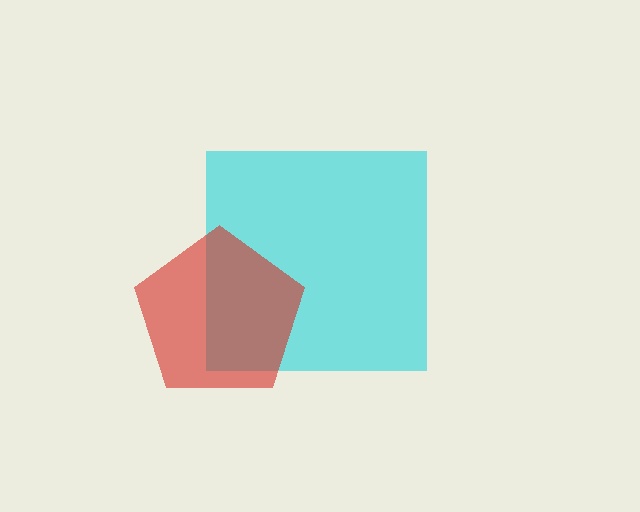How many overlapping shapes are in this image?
There are 2 overlapping shapes in the image.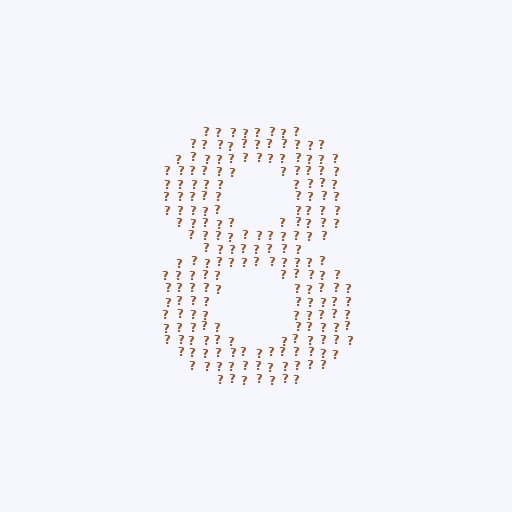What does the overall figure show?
The overall figure shows the digit 8.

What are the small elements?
The small elements are question marks.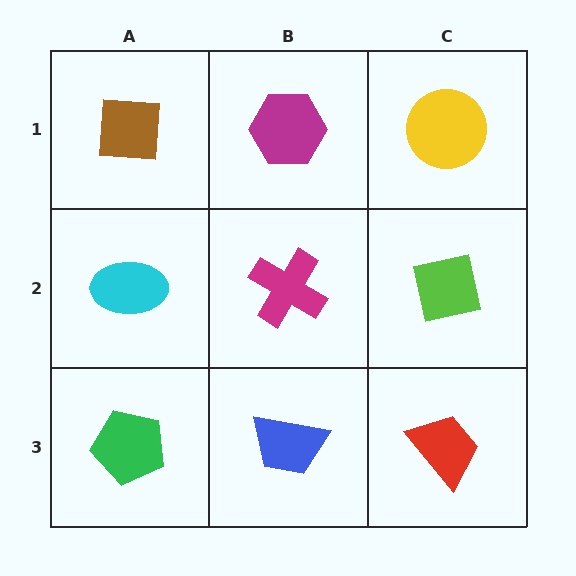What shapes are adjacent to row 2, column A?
A brown square (row 1, column A), a green pentagon (row 3, column A), a magenta cross (row 2, column B).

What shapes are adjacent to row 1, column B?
A magenta cross (row 2, column B), a brown square (row 1, column A), a yellow circle (row 1, column C).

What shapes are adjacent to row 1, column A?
A cyan ellipse (row 2, column A), a magenta hexagon (row 1, column B).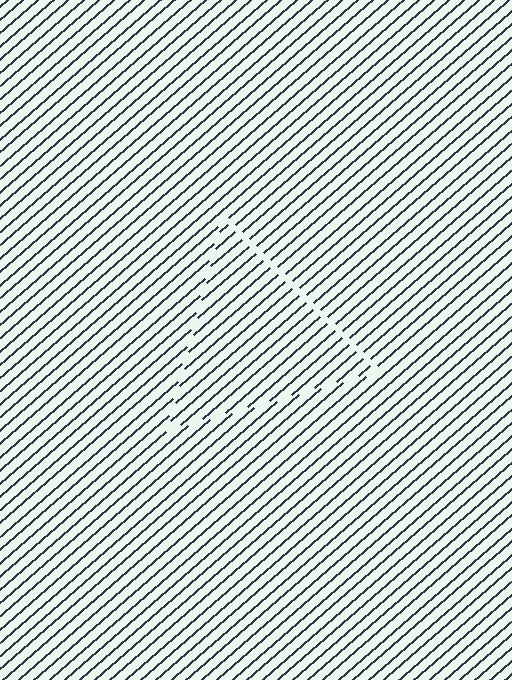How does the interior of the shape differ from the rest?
The interior of the shape contains the same grating, shifted by half a period — the contour is defined by the phase discontinuity where line-ends from the inner and outer gratings abut.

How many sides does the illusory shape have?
3 sides — the line-ends trace a triangle.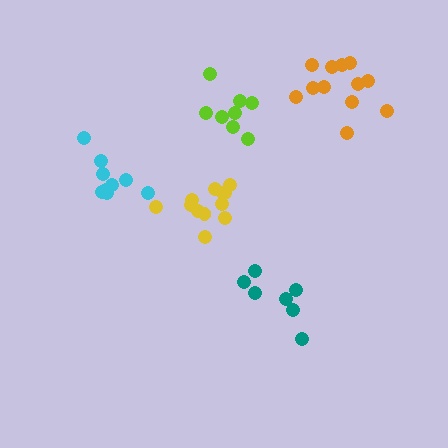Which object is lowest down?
The teal cluster is bottommost.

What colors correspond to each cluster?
The clusters are colored: yellow, lime, cyan, teal, orange.